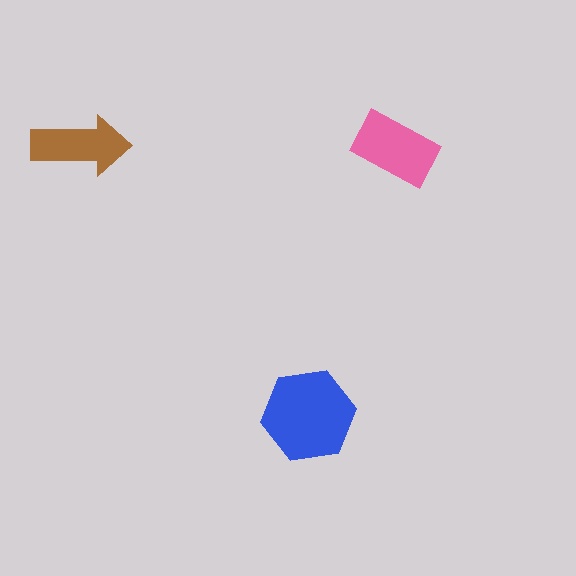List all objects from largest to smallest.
The blue hexagon, the pink rectangle, the brown arrow.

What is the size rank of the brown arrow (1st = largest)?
3rd.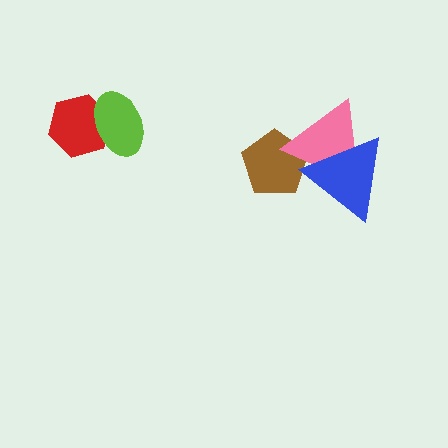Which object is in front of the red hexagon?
The lime ellipse is in front of the red hexagon.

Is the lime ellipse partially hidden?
No, no other shape covers it.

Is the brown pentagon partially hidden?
Yes, it is partially covered by another shape.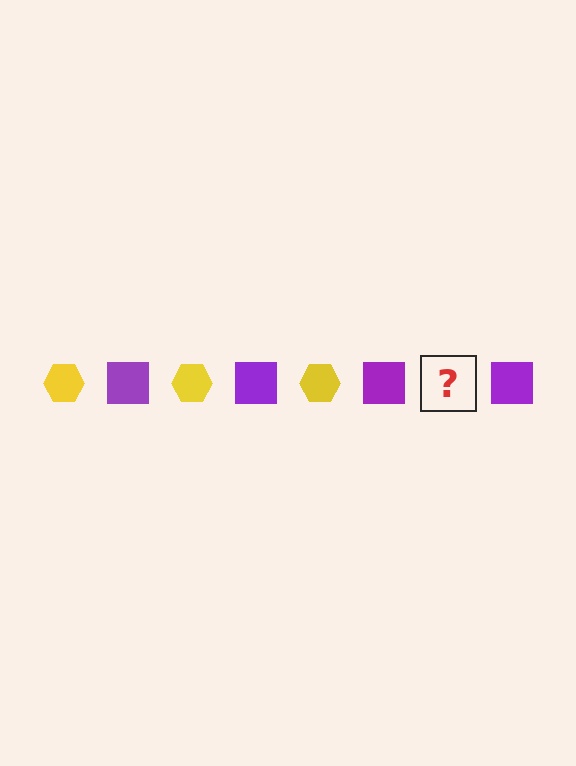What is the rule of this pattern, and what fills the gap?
The rule is that the pattern alternates between yellow hexagon and purple square. The gap should be filled with a yellow hexagon.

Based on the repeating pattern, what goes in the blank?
The blank should be a yellow hexagon.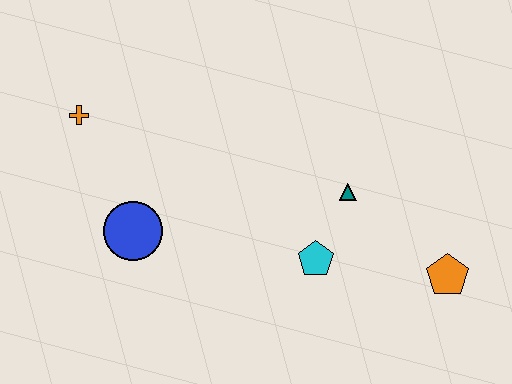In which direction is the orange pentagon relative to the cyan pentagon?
The orange pentagon is to the right of the cyan pentagon.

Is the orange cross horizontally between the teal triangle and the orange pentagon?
No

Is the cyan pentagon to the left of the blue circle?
No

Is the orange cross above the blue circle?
Yes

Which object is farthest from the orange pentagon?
The orange cross is farthest from the orange pentagon.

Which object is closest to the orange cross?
The blue circle is closest to the orange cross.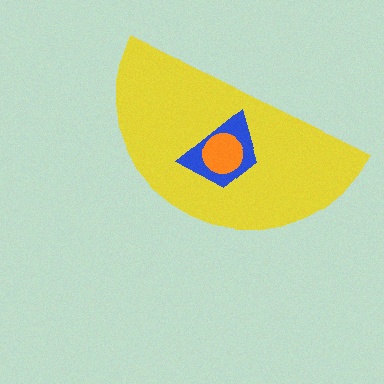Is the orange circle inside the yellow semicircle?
Yes.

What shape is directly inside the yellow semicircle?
The blue trapezoid.